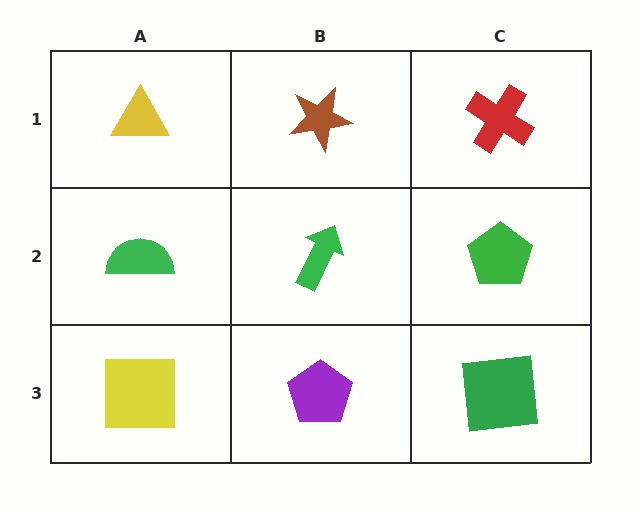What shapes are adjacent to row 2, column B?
A brown star (row 1, column B), a purple pentagon (row 3, column B), a green semicircle (row 2, column A), a green pentagon (row 2, column C).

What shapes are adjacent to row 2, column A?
A yellow triangle (row 1, column A), a yellow square (row 3, column A), a green arrow (row 2, column B).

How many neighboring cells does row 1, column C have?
2.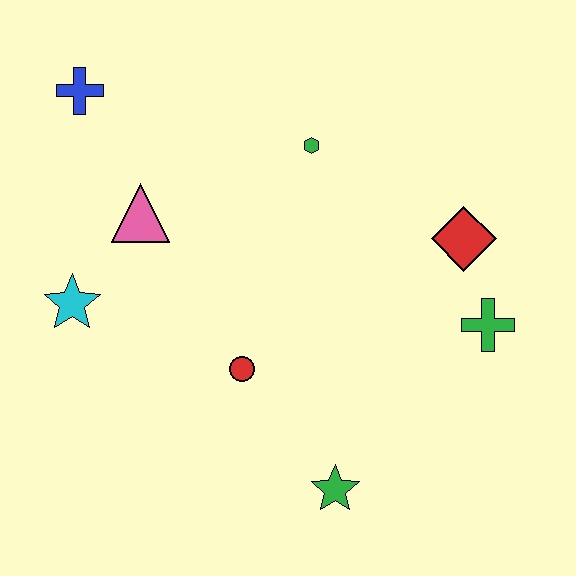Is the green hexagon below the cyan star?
No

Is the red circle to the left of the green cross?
Yes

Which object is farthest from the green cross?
The blue cross is farthest from the green cross.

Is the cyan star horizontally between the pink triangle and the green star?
No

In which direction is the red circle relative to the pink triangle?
The red circle is below the pink triangle.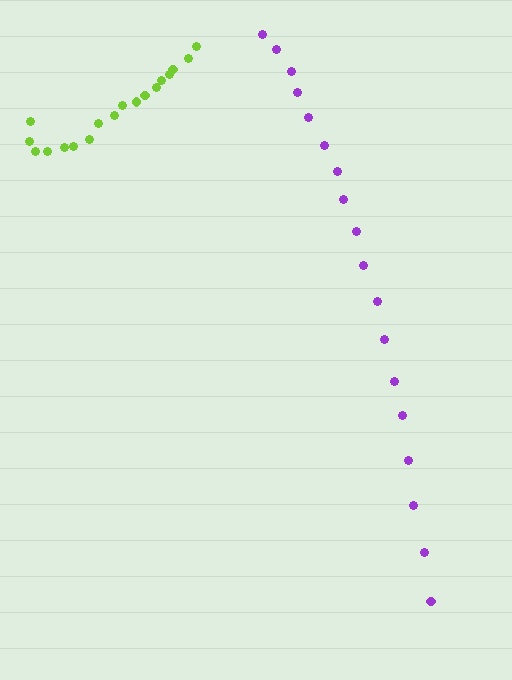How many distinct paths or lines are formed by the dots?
There are 2 distinct paths.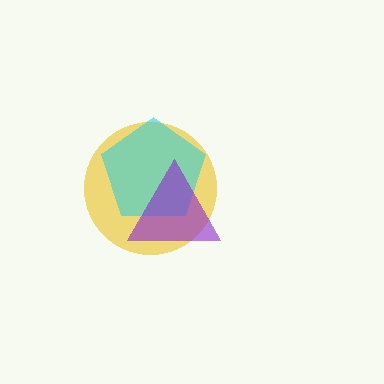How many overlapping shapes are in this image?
There are 3 overlapping shapes in the image.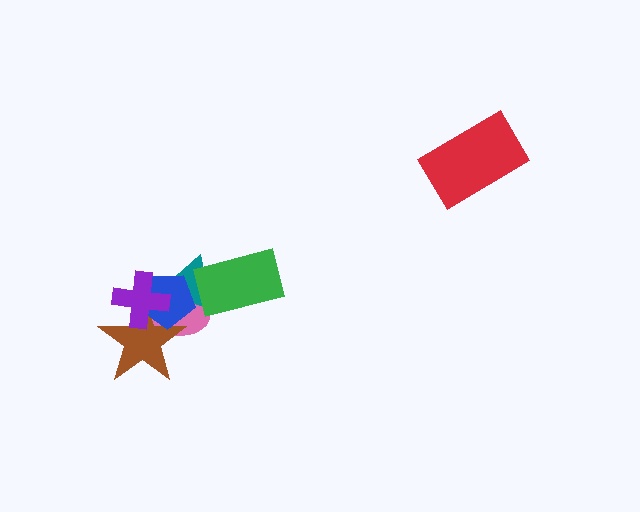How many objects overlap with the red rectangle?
0 objects overlap with the red rectangle.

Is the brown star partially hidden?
Yes, it is partially covered by another shape.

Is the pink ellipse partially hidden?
Yes, it is partially covered by another shape.